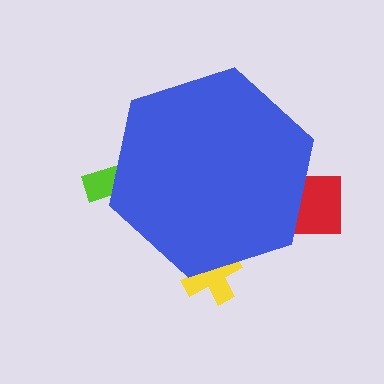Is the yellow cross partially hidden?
Yes, the yellow cross is partially hidden behind the blue hexagon.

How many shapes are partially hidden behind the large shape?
3 shapes are partially hidden.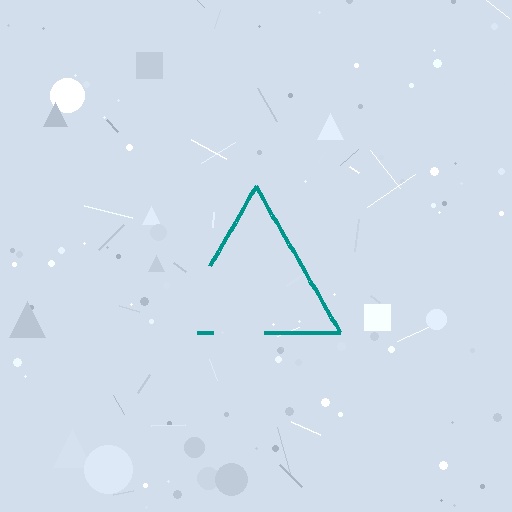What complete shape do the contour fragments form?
The contour fragments form a triangle.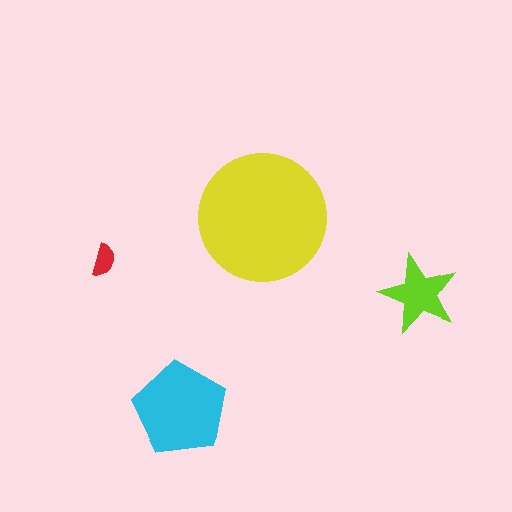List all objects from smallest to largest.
The red semicircle, the lime star, the cyan pentagon, the yellow circle.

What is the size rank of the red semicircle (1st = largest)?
4th.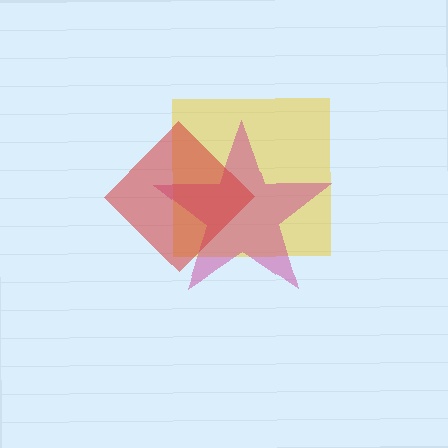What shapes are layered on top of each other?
The layered shapes are: a yellow square, a magenta star, a red diamond.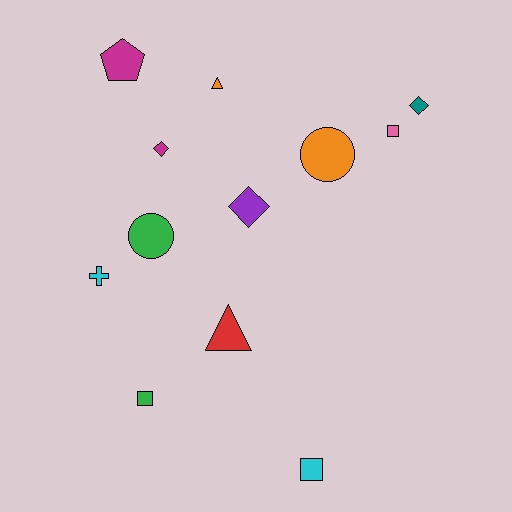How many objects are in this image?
There are 12 objects.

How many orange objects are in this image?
There are 2 orange objects.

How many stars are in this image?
There are no stars.